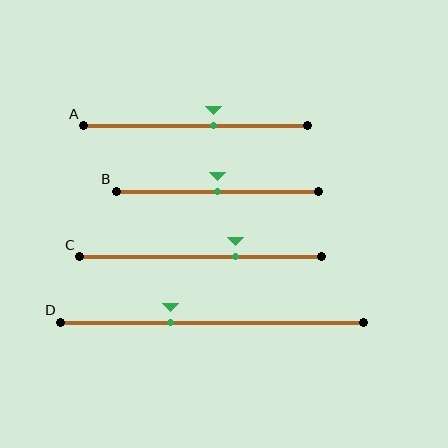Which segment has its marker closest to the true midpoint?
Segment B has its marker closest to the true midpoint.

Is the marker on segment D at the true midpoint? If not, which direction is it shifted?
No, the marker on segment D is shifted to the left by about 14% of the segment length.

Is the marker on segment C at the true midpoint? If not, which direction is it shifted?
No, the marker on segment C is shifted to the right by about 14% of the segment length.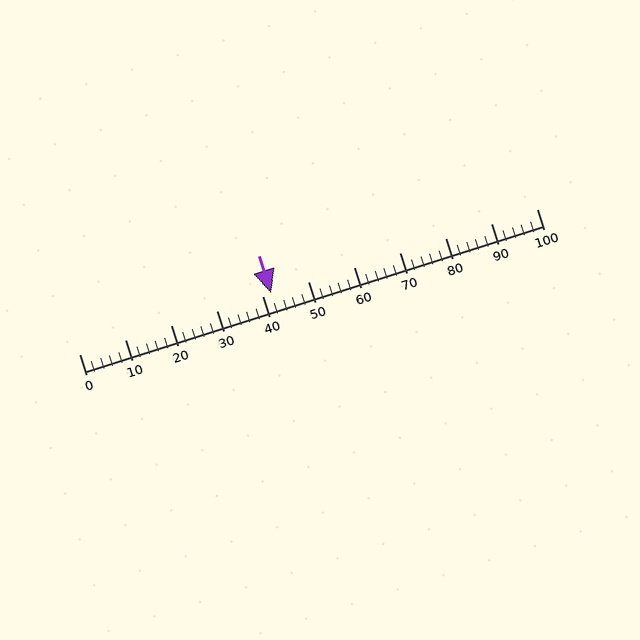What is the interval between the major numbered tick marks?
The major tick marks are spaced 10 units apart.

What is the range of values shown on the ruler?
The ruler shows values from 0 to 100.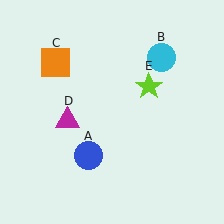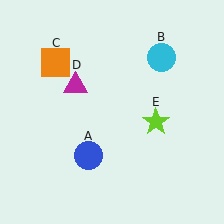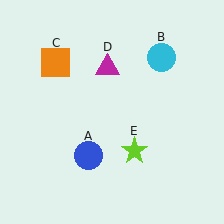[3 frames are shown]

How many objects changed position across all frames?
2 objects changed position: magenta triangle (object D), lime star (object E).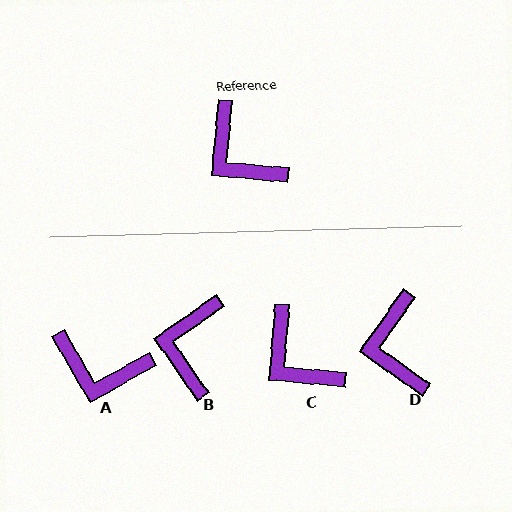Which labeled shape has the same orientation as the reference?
C.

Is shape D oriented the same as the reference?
No, it is off by about 30 degrees.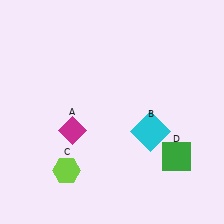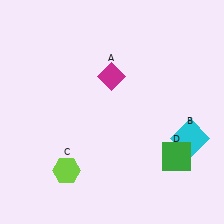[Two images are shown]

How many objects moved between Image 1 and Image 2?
2 objects moved between the two images.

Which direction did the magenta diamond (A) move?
The magenta diamond (A) moved up.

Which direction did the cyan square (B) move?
The cyan square (B) moved right.